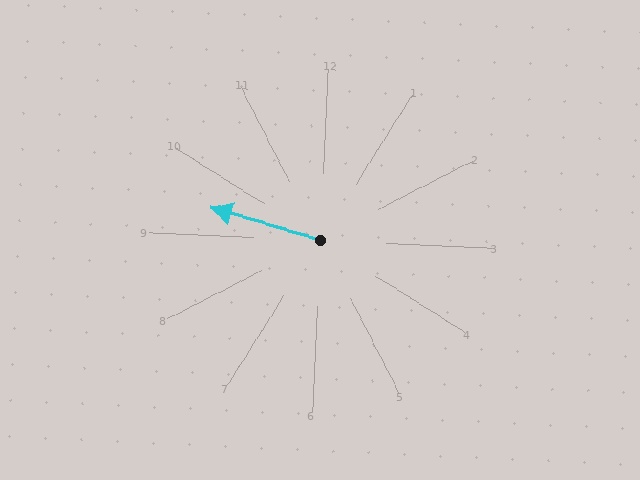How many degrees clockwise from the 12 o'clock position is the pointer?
Approximately 284 degrees.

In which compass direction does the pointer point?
West.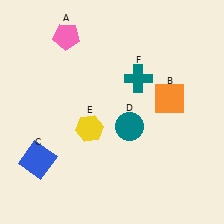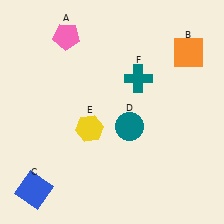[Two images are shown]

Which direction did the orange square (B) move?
The orange square (B) moved up.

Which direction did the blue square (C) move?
The blue square (C) moved down.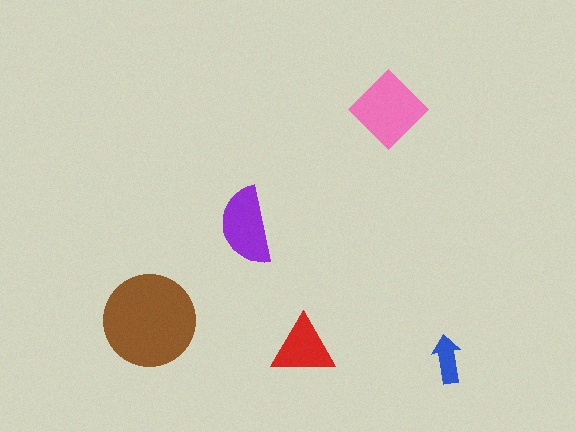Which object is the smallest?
The blue arrow.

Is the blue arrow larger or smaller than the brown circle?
Smaller.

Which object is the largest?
The brown circle.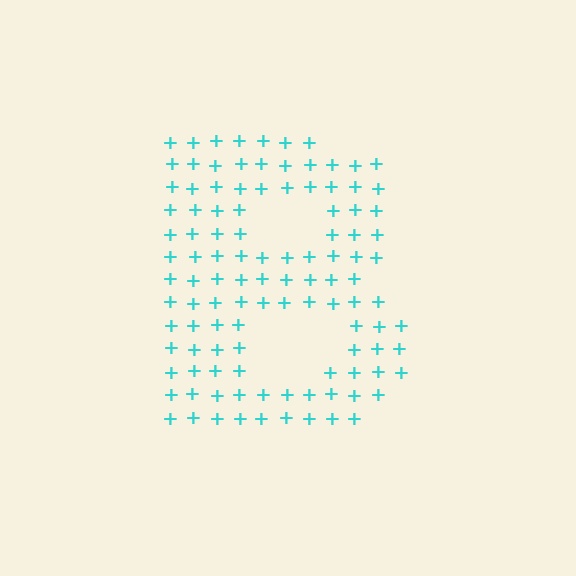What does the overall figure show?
The overall figure shows the letter B.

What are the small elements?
The small elements are plus signs.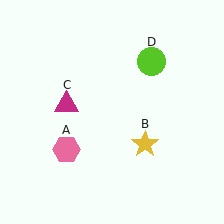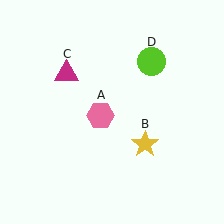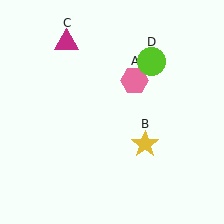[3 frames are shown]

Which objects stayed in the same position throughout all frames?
Yellow star (object B) and lime circle (object D) remained stationary.